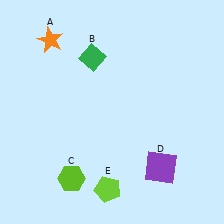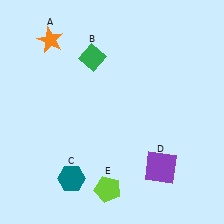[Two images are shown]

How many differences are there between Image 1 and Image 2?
There is 1 difference between the two images.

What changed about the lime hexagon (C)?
In Image 1, C is lime. In Image 2, it changed to teal.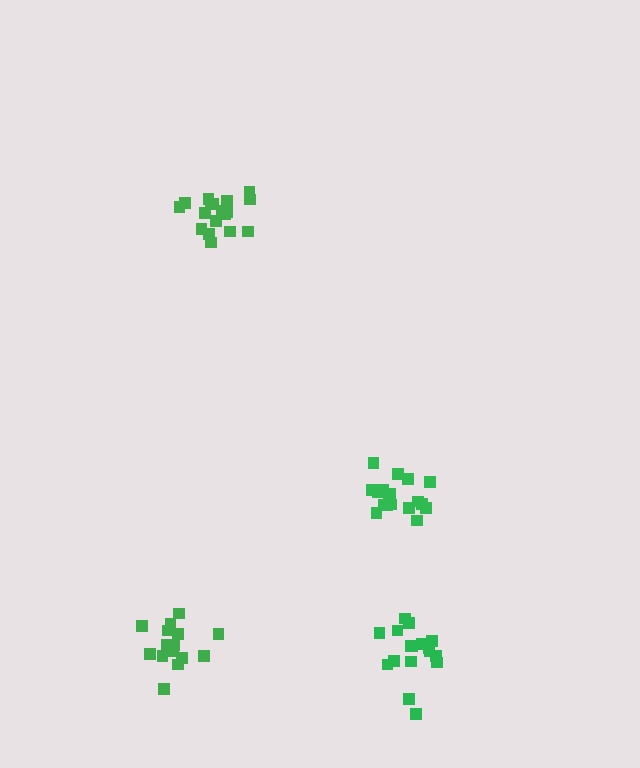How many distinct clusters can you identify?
There are 4 distinct clusters.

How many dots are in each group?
Group 1: 18 dots, Group 2: 18 dots, Group 3: 17 dots, Group 4: 18 dots (71 total).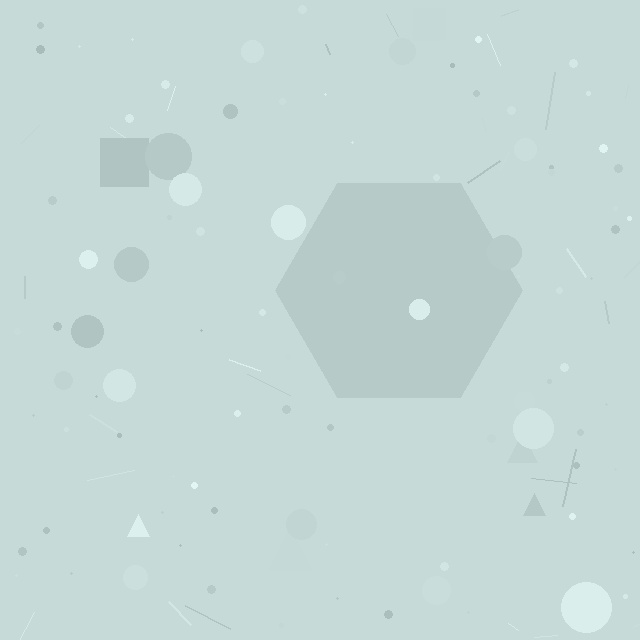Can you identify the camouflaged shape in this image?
The camouflaged shape is a hexagon.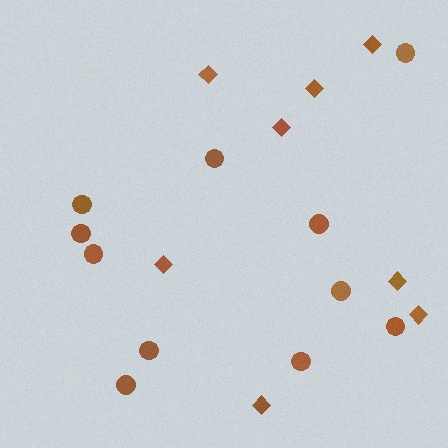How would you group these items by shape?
There are 2 groups: one group of diamonds (8) and one group of circles (11).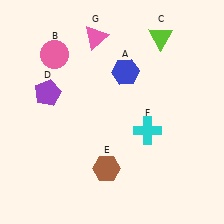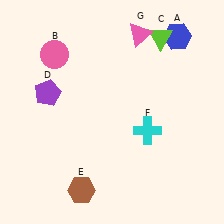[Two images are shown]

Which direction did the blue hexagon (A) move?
The blue hexagon (A) moved right.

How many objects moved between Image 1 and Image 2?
3 objects moved between the two images.